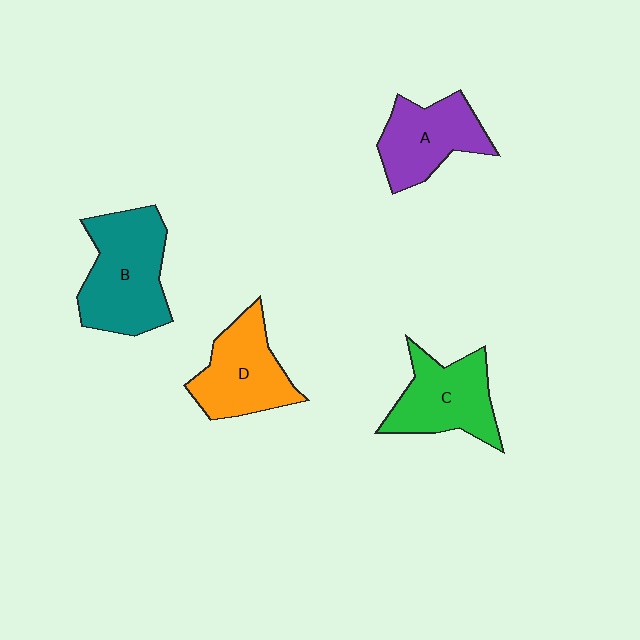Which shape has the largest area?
Shape B (teal).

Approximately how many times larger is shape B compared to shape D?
Approximately 1.3 times.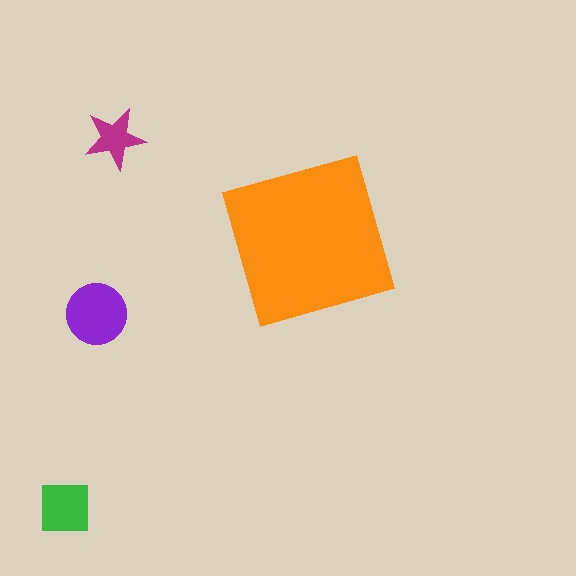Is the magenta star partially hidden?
No, the magenta star is fully visible.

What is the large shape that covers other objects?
An orange diamond.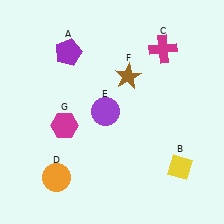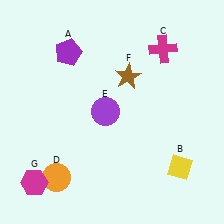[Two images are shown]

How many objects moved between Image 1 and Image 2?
1 object moved between the two images.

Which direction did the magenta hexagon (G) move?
The magenta hexagon (G) moved down.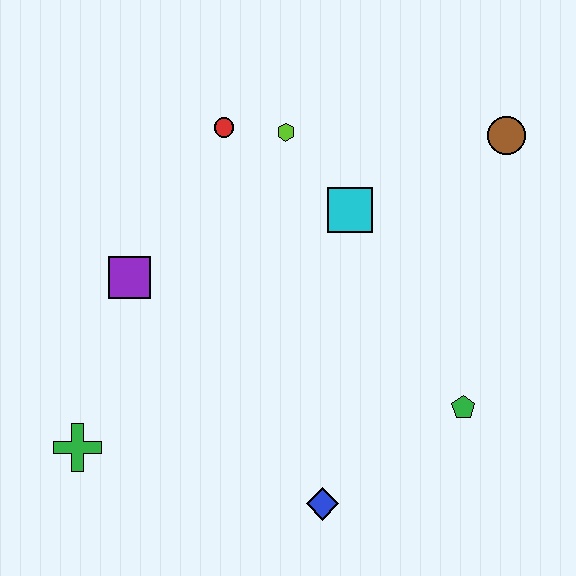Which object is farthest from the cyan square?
The green cross is farthest from the cyan square.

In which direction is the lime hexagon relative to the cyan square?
The lime hexagon is above the cyan square.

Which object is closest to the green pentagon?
The blue diamond is closest to the green pentagon.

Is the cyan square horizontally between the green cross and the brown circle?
Yes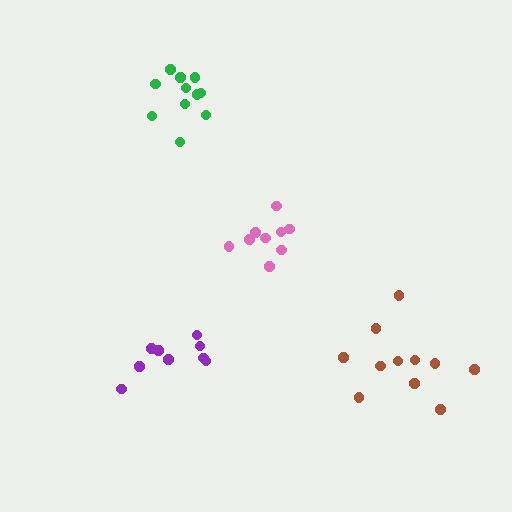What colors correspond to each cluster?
The clusters are colored: brown, purple, pink, green.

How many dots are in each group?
Group 1: 11 dots, Group 2: 9 dots, Group 3: 9 dots, Group 4: 11 dots (40 total).